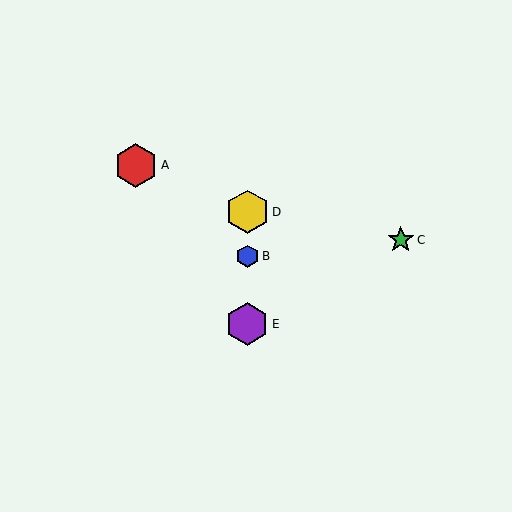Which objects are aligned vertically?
Objects B, D, E are aligned vertically.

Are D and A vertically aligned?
No, D is at x≈247 and A is at x≈136.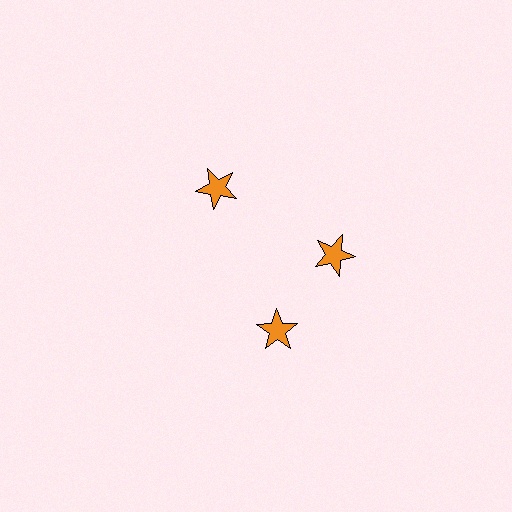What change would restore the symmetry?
The symmetry would be restored by rotating it back into even spacing with its neighbors so that all 3 stars sit at equal angles and equal distance from the center.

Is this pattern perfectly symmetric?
No. The 3 orange stars are arranged in a ring, but one element near the 7 o'clock position is rotated out of alignment along the ring, breaking the 3-fold rotational symmetry.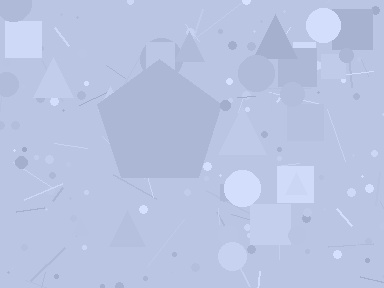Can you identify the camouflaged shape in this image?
The camouflaged shape is a pentagon.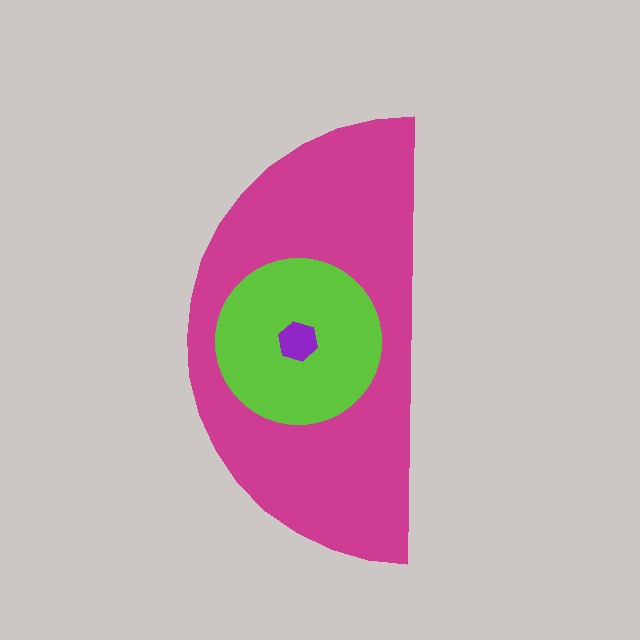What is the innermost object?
The purple hexagon.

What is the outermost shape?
The magenta semicircle.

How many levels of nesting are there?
3.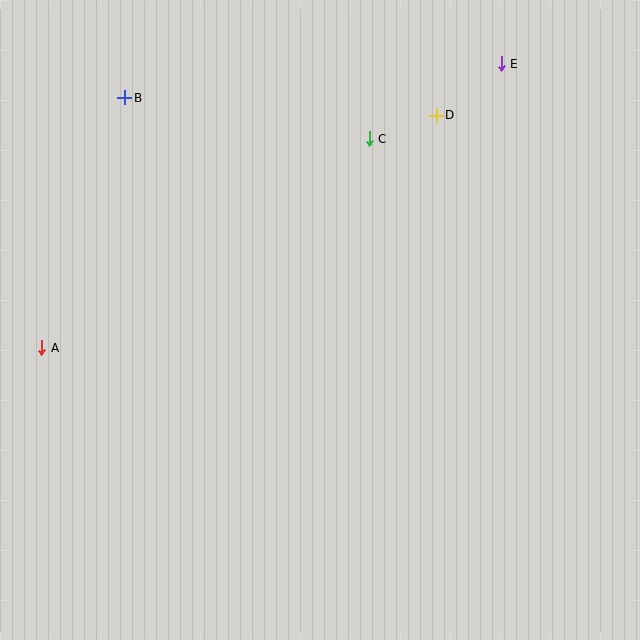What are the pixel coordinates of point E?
Point E is at (501, 64).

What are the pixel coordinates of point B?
Point B is at (125, 98).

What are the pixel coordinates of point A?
Point A is at (42, 348).